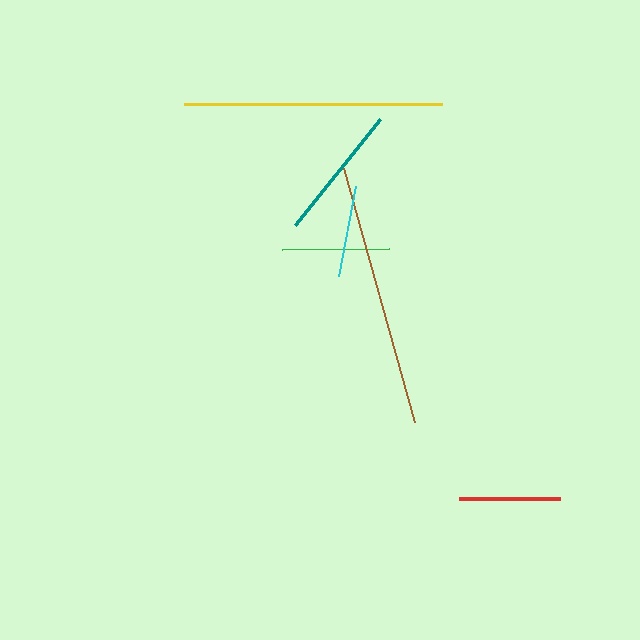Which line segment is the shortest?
The cyan line is the shortest at approximately 92 pixels.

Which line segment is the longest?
The brown line is the longest at approximately 264 pixels.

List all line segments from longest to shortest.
From longest to shortest: brown, yellow, teal, green, red, cyan.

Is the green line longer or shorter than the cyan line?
The green line is longer than the cyan line.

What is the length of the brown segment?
The brown segment is approximately 264 pixels long.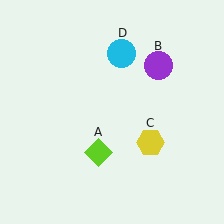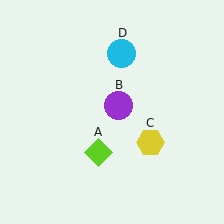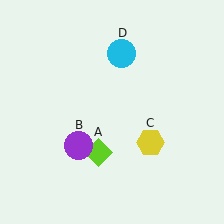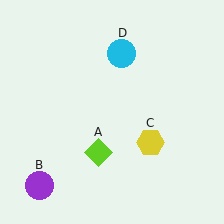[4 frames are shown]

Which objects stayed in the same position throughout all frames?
Lime diamond (object A) and yellow hexagon (object C) and cyan circle (object D) remained stationary.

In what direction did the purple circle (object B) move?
The purple circle (object B) moved down and to the left.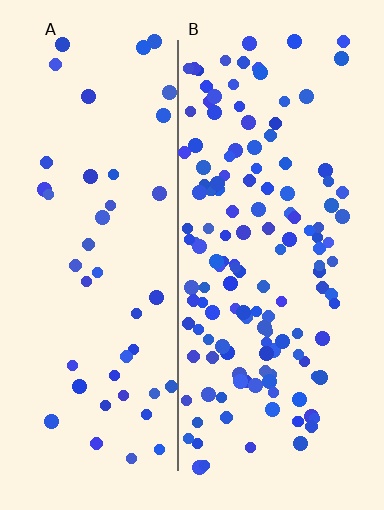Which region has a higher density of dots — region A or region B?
B (the right).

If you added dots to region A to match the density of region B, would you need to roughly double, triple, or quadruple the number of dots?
Approximately triple.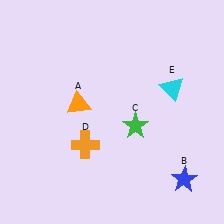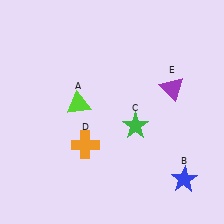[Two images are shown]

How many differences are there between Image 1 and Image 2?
There are 2 differences between the two images.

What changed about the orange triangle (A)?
In Image 1, A is orange. In Image 2, it changed to lime.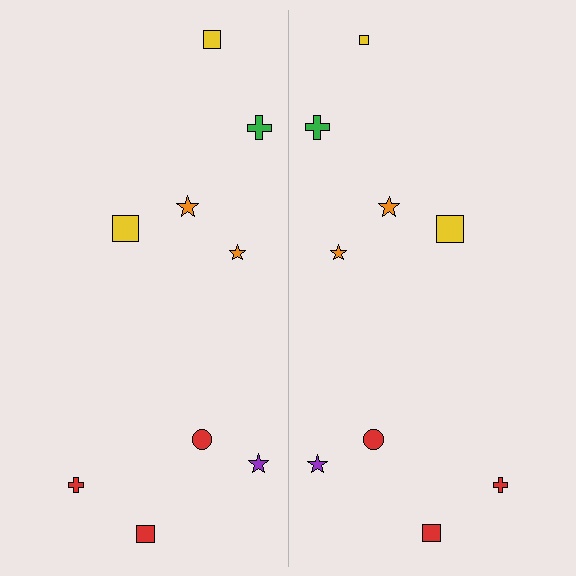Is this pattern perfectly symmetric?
No, the pattern is not perfectly symmetric. The yellow square on the right side has a different size than its mirror counterpart.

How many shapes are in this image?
There are 18 shapes in this image.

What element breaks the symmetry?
The yellow square on the right side has a different size than its mirror counterpart.